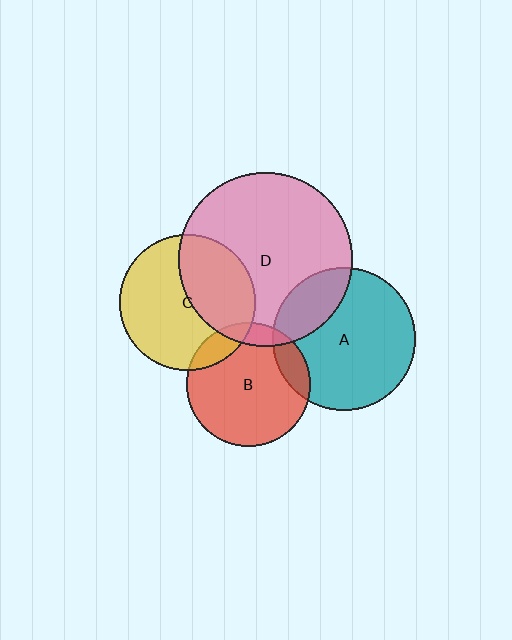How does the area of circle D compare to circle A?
Approximately 1.5 times.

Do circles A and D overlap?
Yes.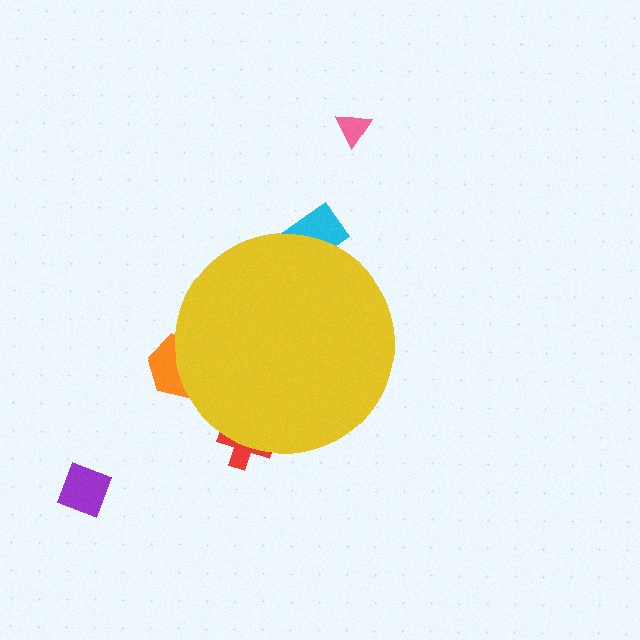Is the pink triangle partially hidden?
No, the pink triangle is fully visible.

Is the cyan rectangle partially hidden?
Yes, the cyan rectangle is partially hidden behind the yellow circle.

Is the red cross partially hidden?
Yes, the red cross is partially hidden behind the yellow circle.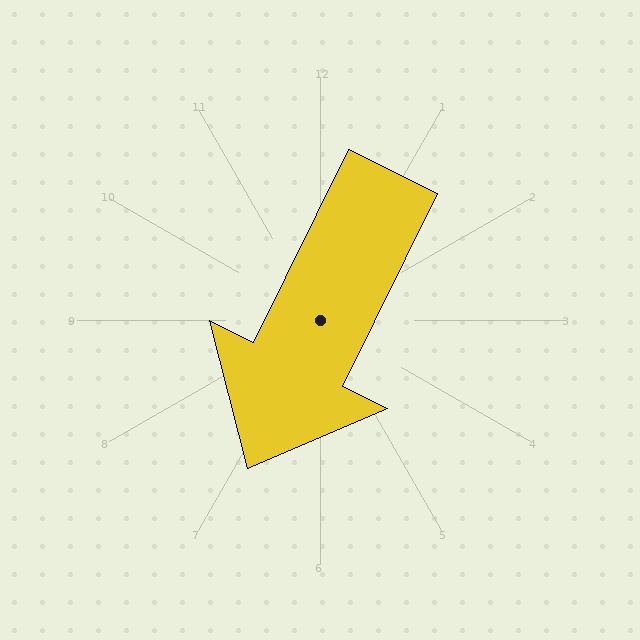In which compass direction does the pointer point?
Southwest.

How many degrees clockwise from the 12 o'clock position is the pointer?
Approximately 206 degrees.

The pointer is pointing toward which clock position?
Roughly 7 o'clock.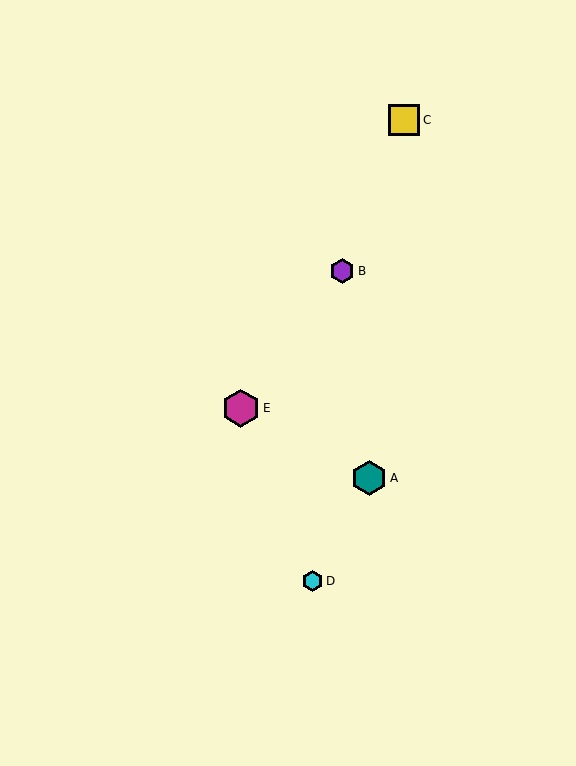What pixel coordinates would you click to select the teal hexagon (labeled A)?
Click at (369, 478) to select the teal hexagon A.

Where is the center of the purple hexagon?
The center of the purple hexagon is at (342, 271).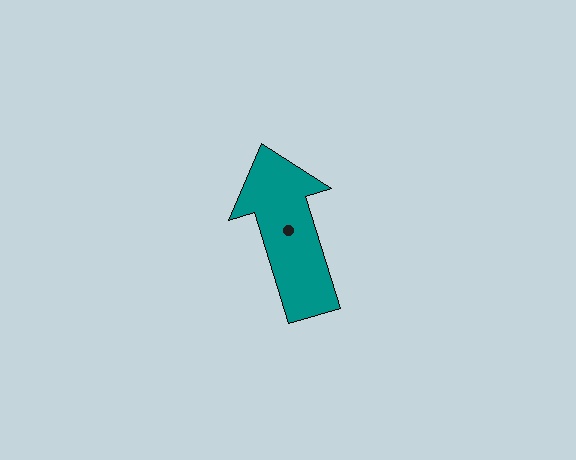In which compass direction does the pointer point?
North.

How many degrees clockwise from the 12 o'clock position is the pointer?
Approximately 343 degrees.